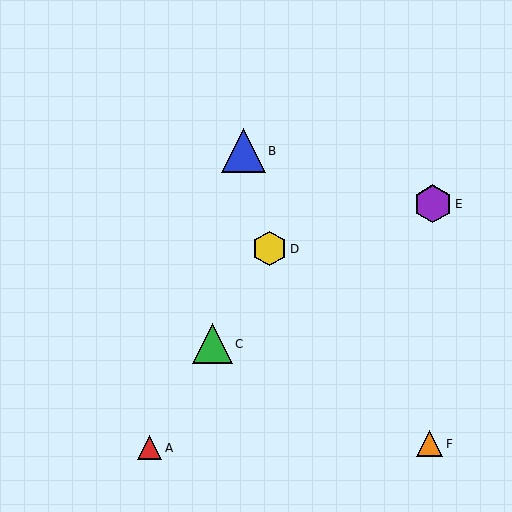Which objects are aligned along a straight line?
Objects A, C, D are aligned along a straight line.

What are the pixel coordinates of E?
Object E is at (433, 204).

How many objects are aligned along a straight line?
3 objects (A, C, D) are aligned along a straight line.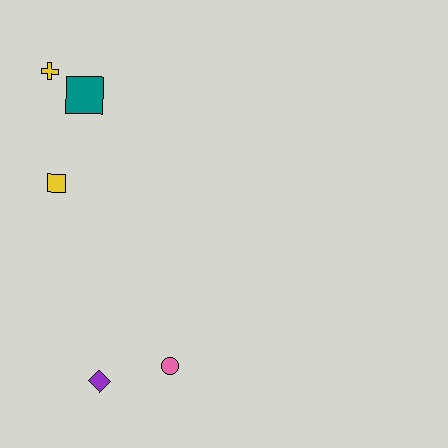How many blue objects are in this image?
There are no blue objects.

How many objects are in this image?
There are 5 objects.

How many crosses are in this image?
There is 1 cross.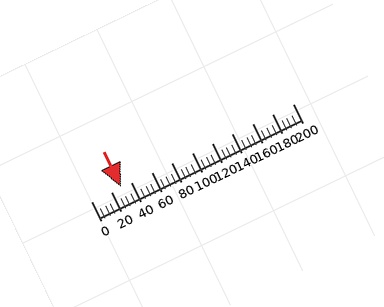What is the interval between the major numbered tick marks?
The major tick marks are spaced 20 units apart.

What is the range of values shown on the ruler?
The ruler shows values from 0 to 200.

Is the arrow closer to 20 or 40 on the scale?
The arrow is closer to 40.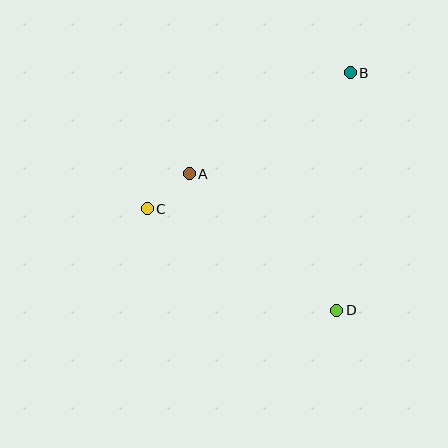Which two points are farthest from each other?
Points B and C are farthest from each other.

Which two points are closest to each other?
Points A and C are closest to each other.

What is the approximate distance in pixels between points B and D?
The distance between B and D is approximately 238 pixels.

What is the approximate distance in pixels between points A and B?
The distance between A and B is approximately 190 pixels.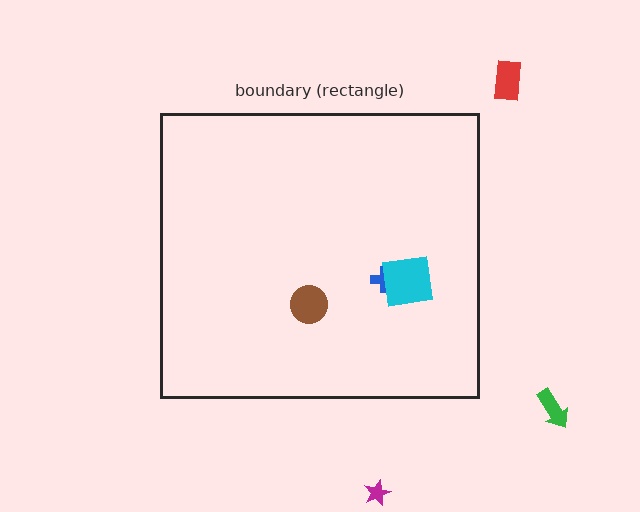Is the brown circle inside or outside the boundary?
Inside.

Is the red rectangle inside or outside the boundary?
Outside.